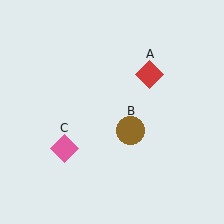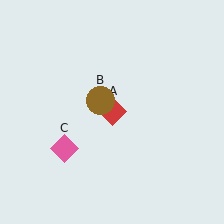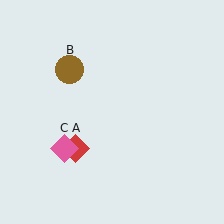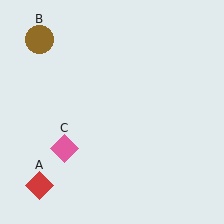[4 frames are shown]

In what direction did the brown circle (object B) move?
The brown circle (object B) moved up and to the left.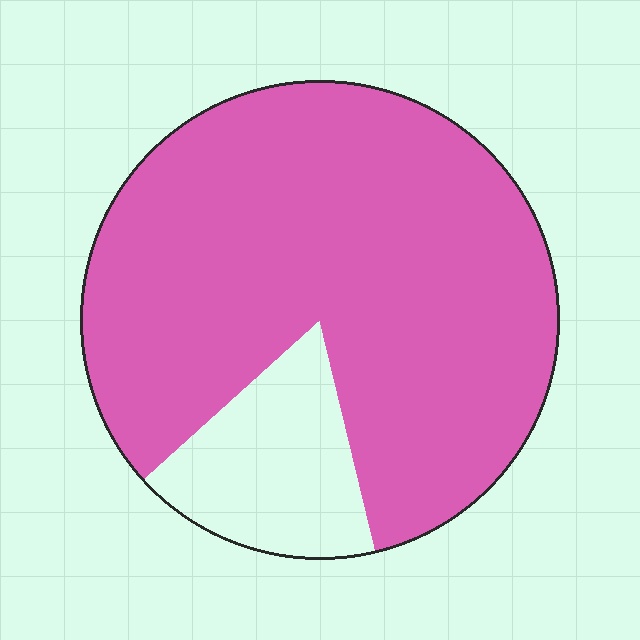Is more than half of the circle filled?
Yes.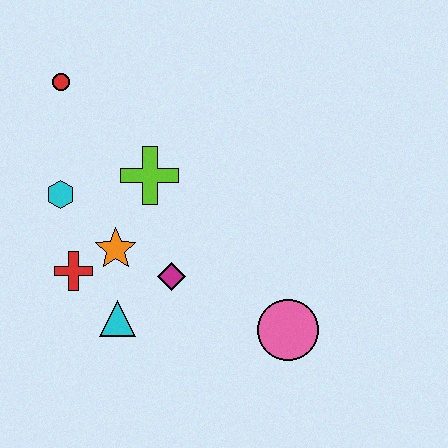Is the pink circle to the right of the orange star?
Yes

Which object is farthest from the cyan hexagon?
The pink circle is farthest from the cyan hexagon.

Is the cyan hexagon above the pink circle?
Yes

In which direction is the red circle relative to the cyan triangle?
The red circle is above the cyan triangle.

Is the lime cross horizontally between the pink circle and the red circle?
Yes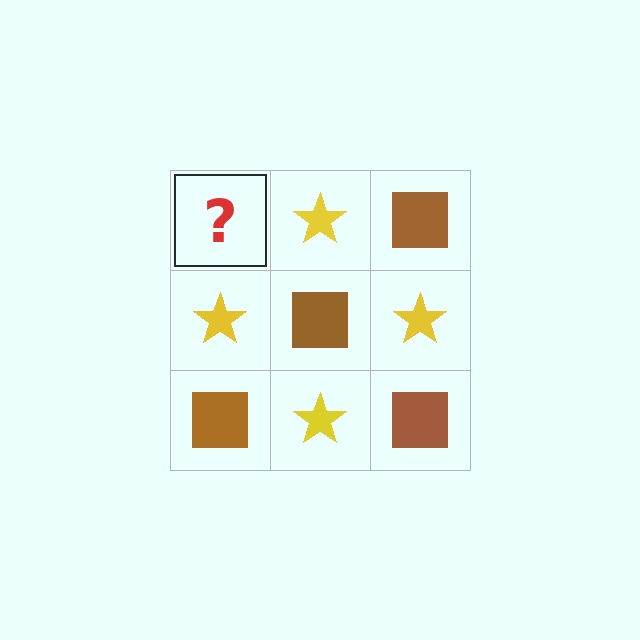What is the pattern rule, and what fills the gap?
The rule is that it alternates brown square and yellow star in a checkerboard pattern. The gap should be filled with a brown square.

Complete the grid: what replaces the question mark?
The question mark should be replaced with a brown square.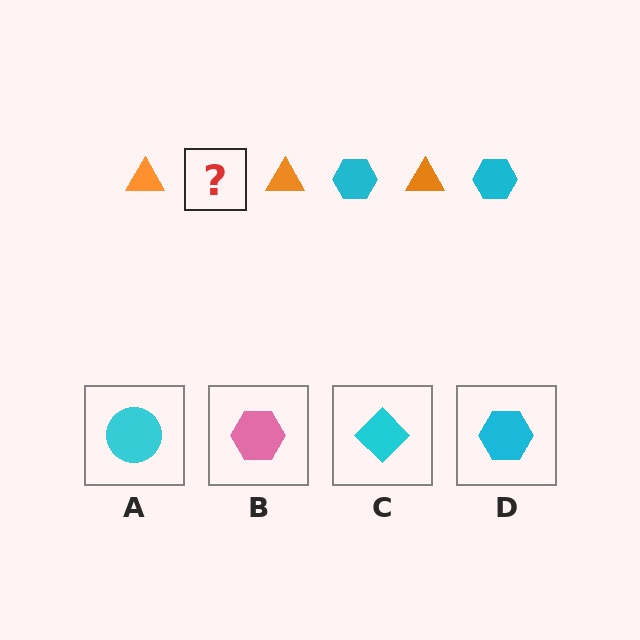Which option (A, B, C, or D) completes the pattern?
D.